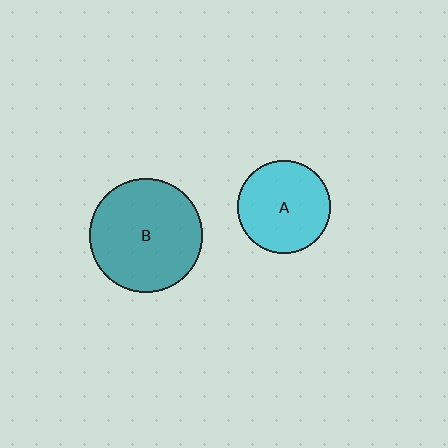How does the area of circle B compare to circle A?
Approximately 1.5 times.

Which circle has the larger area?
Circle B (teal).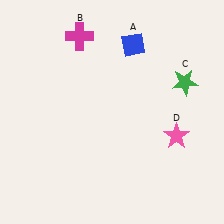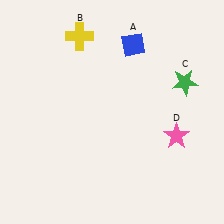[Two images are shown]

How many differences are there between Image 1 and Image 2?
There is 1 difference between the two images.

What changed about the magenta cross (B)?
In Image 1, B is magenta. In Image 2, it changed to yellow.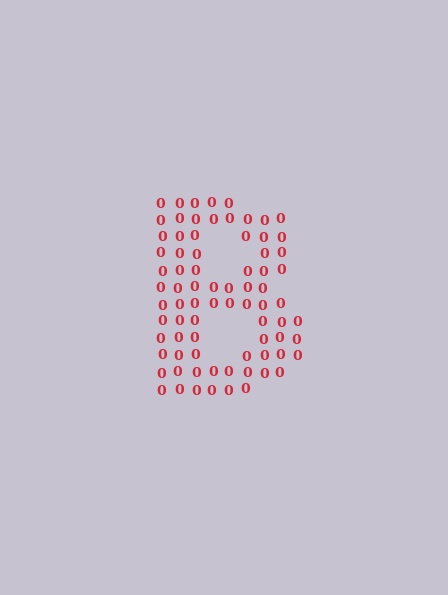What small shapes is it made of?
It is made of small digit 0's.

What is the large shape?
The large shape is the letter B.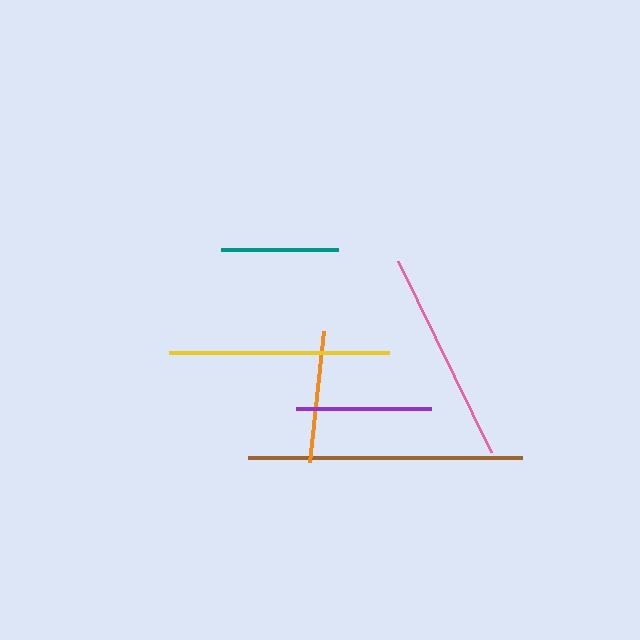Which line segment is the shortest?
The teal line is the shortest at approximately 117 pixels.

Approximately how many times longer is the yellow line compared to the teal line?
The yellow line is approximately 1.9 times the length of the teal line.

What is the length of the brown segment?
The brown segment is approximately 274 pixels long.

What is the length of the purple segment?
The purple segment is approximately 135 pixels long.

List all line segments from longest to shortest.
From longest to shortest: brown, yellow, pink, purple, orange, teal.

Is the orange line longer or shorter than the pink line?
The pink line is longer than the orange line.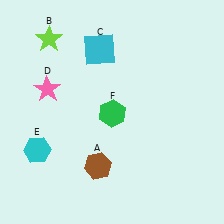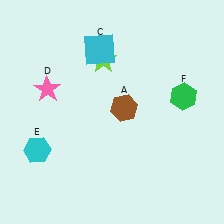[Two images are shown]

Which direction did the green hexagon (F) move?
The green hexagon (F) moved right.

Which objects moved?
The objects that moved are: the brown hexagon (A), the lime star (B), the green hexagon (F).